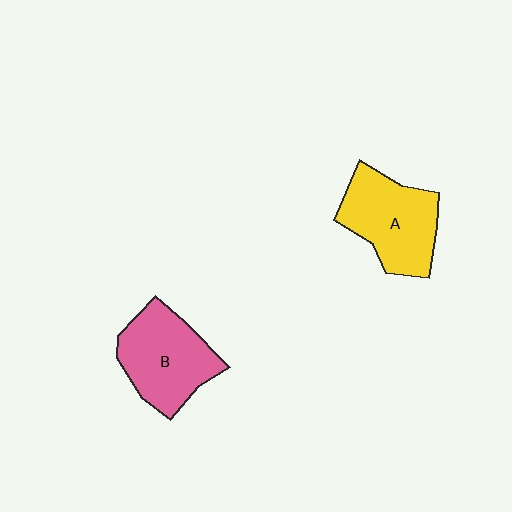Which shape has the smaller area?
Shape A (yellow).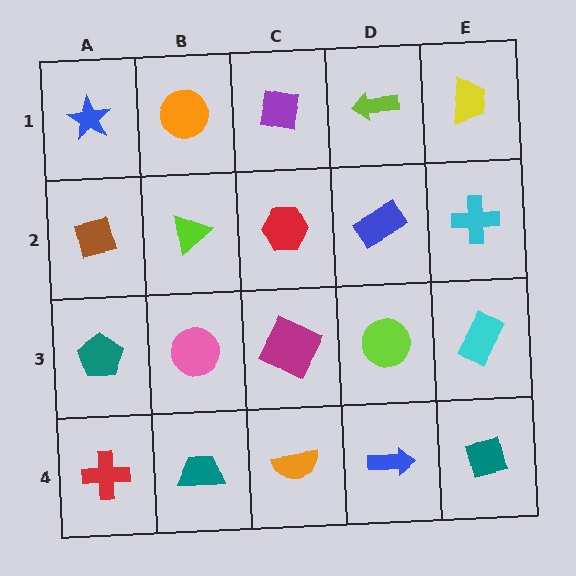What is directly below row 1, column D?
A blue rectangle.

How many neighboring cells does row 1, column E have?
2.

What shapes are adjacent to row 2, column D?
A lime arrow (row 1, column D), a lime circle (row 3, column D), a red hexagon (row 2, column C), a cyan cross (row 2, column E).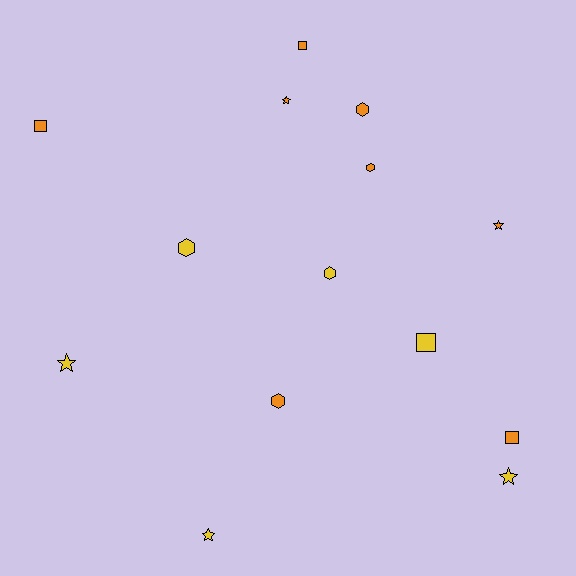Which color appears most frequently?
Orange, with 8 objects.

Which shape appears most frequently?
Star, with 5 objects.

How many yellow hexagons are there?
There are 2 yellow hexagons.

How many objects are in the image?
There are 14 objects.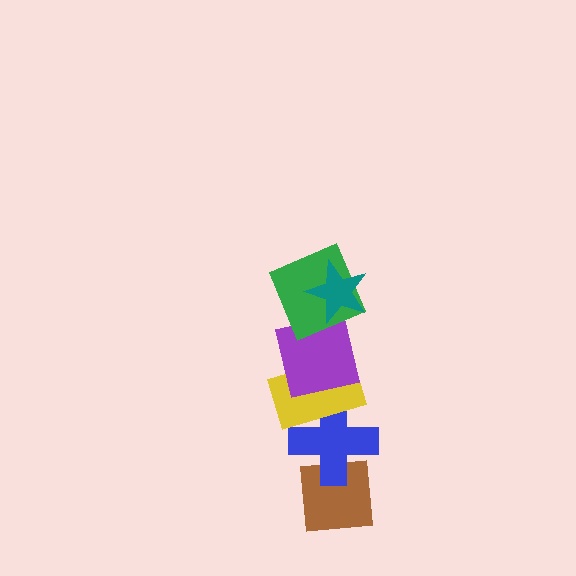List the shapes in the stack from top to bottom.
From top to bottom: the teal star, the green square, the purple square, the yellow rectangle, the blue cross, the brown square.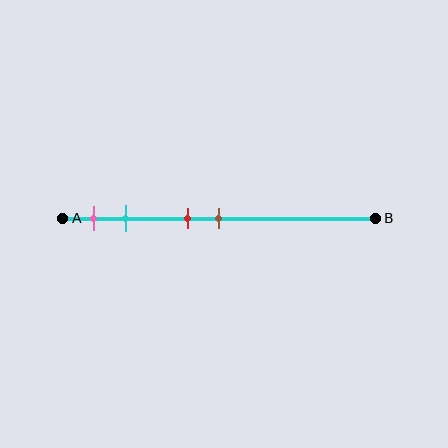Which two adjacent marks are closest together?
The red and brown marks are the closest adjacent pair.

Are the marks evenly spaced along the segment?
No, the marks are not evenly spaced.